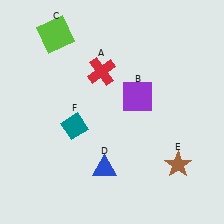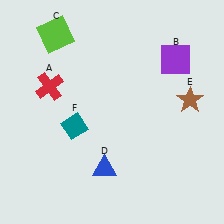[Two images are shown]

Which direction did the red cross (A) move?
The red cross (A) moved left.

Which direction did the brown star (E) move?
The brown star (E) moved up.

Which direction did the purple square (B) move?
The purple square (B) moved right.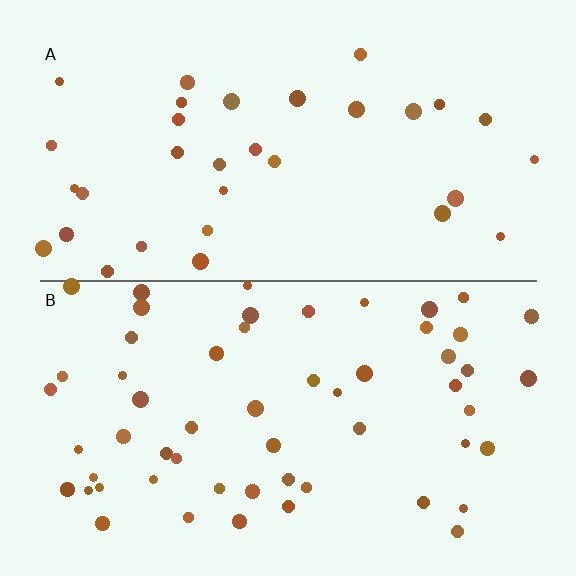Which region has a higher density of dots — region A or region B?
B (the bottom).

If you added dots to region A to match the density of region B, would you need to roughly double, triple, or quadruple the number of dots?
Approximately double.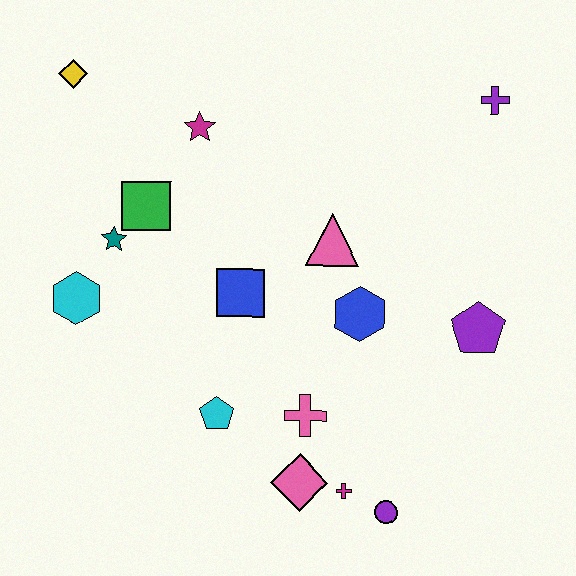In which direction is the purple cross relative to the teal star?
The purple cross is to the right of the teal star.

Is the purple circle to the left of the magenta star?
No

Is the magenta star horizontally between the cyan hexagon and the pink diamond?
Yes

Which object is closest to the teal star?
The green square is closest to the teal star.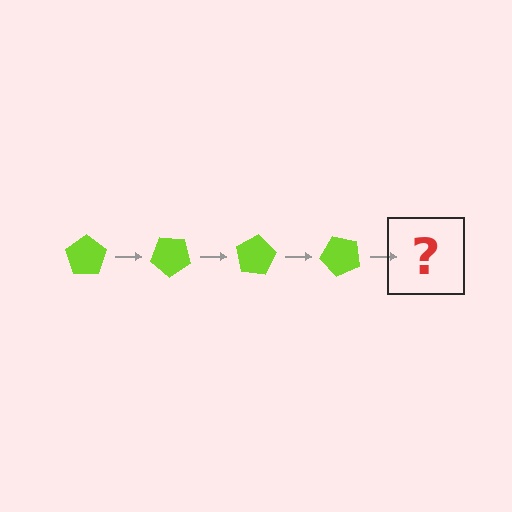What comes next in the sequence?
The next element should be a lime pentagon rotated 160 degrees.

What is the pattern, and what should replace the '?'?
The pattern is that the pentagon rotates 40 degrees each step. The '?' should be a lime pentagon rotated 160 degrees.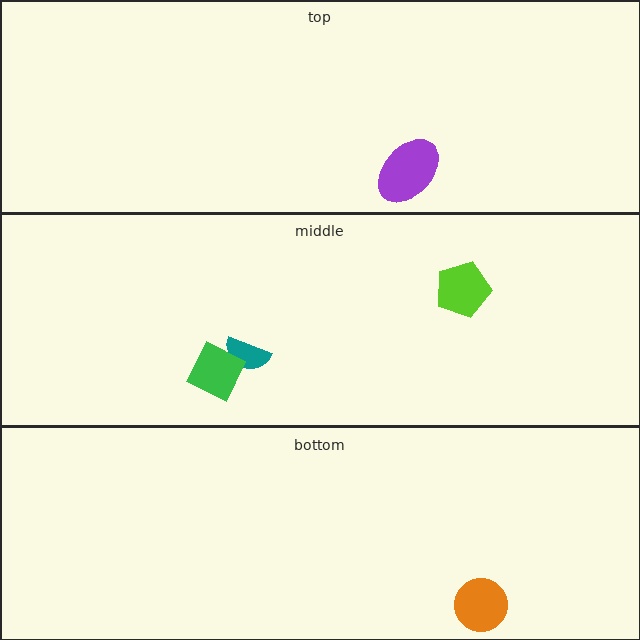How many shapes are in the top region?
1.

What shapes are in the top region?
The purple ellipse.